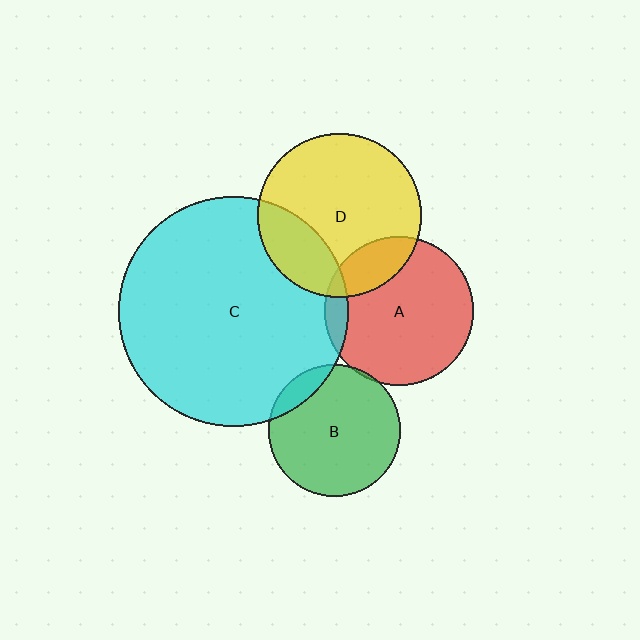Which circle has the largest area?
Circle C (cyan).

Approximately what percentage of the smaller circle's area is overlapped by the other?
Approximately 10%.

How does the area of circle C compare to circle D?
Approximately 2.0 times.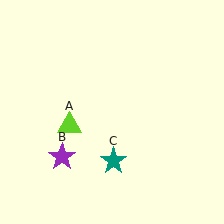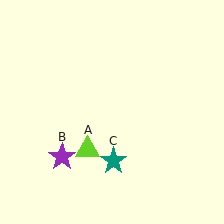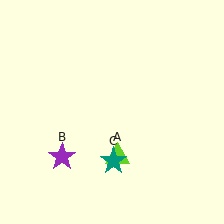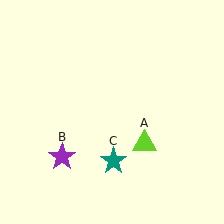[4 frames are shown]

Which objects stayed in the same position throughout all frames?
Purple star (object B) and teal star (object C) remained stationary.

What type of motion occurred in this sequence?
The lime triangle (object A) rotated counterclockwise around the center of the scene.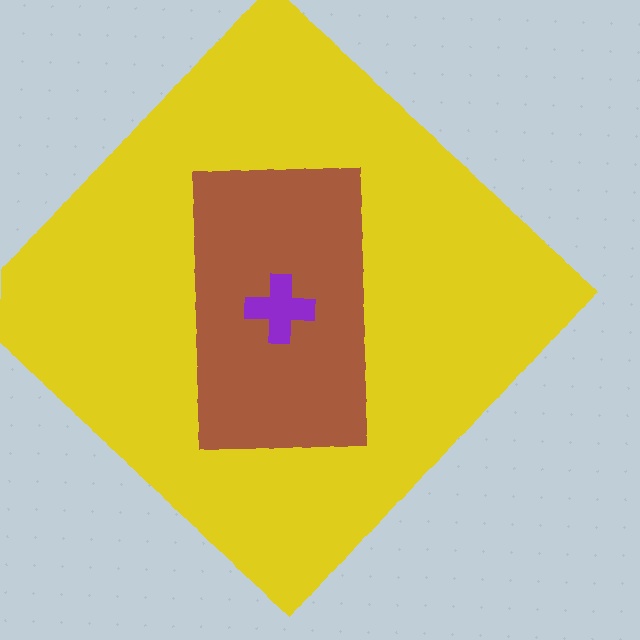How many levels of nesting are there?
3.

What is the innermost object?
The purple cross.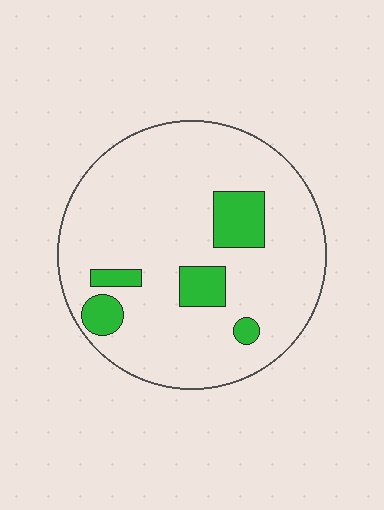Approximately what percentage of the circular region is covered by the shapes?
Approximately 15%.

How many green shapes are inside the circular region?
5.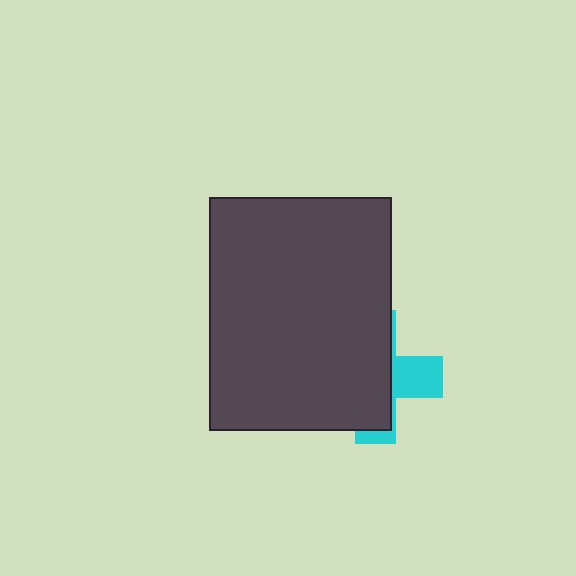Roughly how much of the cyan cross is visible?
A small part of it is visible (roughly 32%).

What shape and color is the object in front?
The object in front is a dark gray rectangle.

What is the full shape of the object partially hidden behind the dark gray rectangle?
The partially hidden object is a cyan cross.